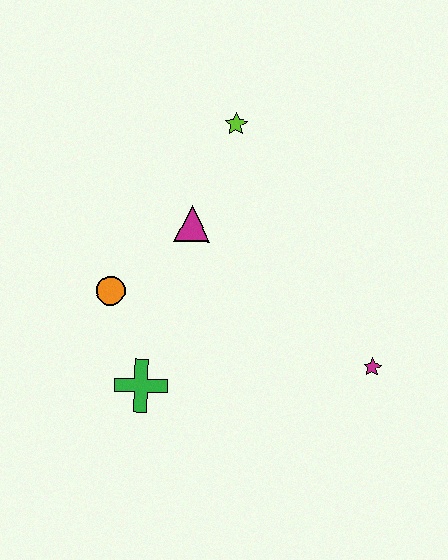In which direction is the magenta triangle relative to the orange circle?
The magenta triangle is to the right of the orange circle.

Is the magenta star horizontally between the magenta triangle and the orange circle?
No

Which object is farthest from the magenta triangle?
The magenta star is farthest from the magenta triangle.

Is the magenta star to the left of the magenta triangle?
No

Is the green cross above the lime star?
No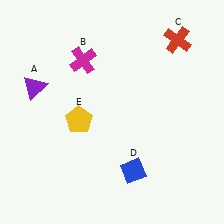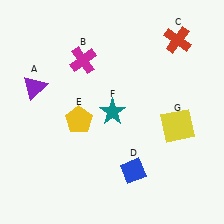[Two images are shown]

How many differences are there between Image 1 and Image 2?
There are 2 differences between the two images.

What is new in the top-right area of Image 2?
A teal star (F) was added in the top-right area of Image 2.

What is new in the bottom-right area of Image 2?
A yellow square (G) was added in the bottom-right area of Image 2.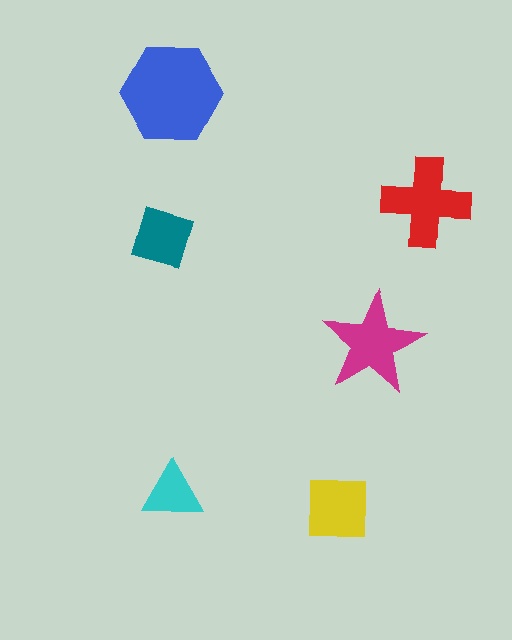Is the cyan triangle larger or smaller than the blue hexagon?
Smaller.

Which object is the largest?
The blue hexagon.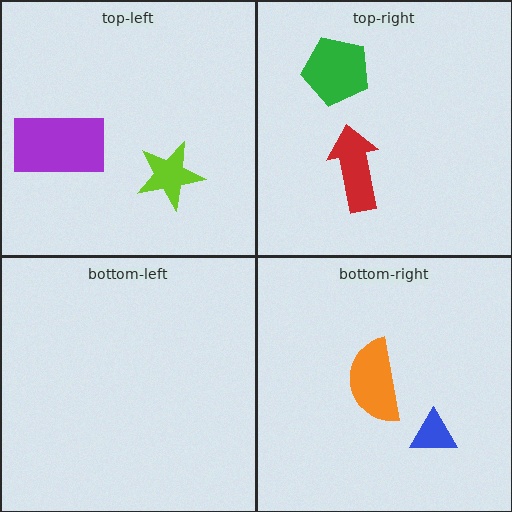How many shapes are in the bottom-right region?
2.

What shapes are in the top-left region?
The lime star, the purple rectangle.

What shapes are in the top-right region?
The green pentagon, the red arrow.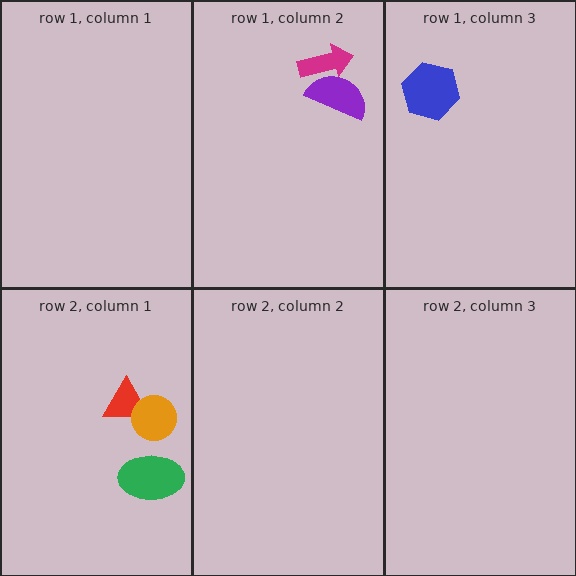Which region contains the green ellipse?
The row 2, column 1 region.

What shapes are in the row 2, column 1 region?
The green ellipse, the red triangle, the orange circle.